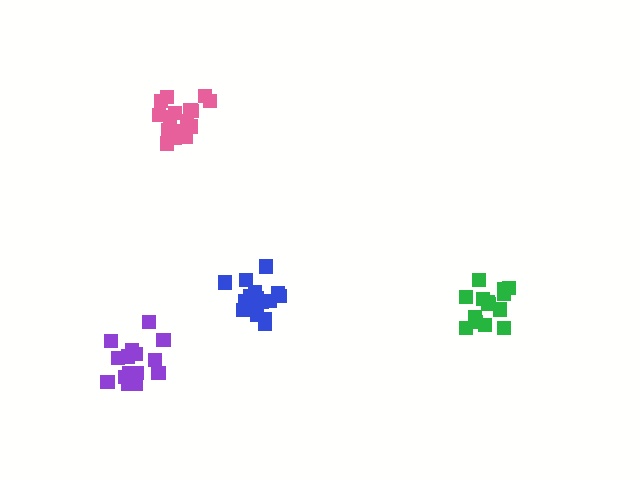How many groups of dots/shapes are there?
There are 4 groups.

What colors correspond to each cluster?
The clusters are colored: purple, green, blue, pink.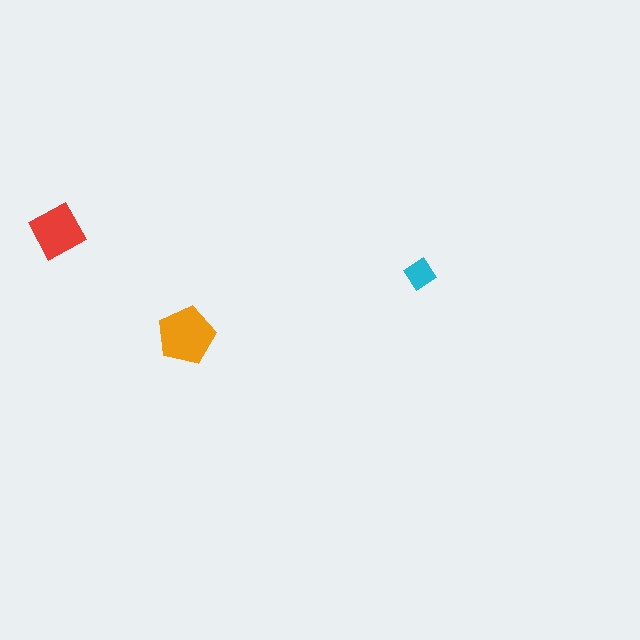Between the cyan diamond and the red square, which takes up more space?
The red square.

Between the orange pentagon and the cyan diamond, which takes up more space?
The orange pentagon.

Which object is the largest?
The orange pentagon.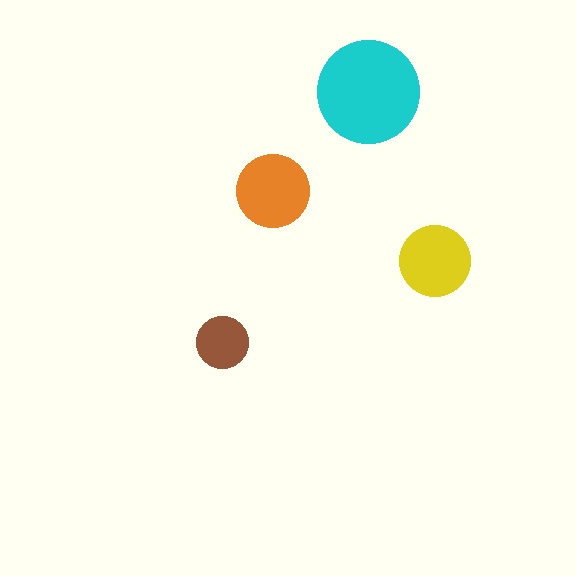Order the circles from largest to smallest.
the cyan one, the orange one, the yellow one, the brown one.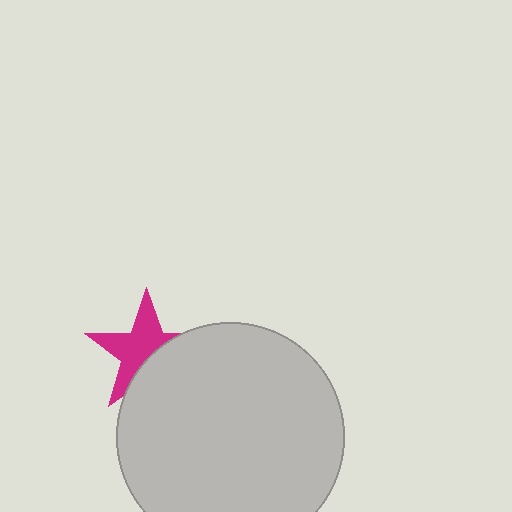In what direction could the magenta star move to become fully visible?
The magenta star could move toward the upper-left. That would shift it out from behind the light gray circle entirely.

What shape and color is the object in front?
The object in front is a light gray circle.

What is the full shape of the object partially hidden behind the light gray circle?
The partially hidden object is a magenta star.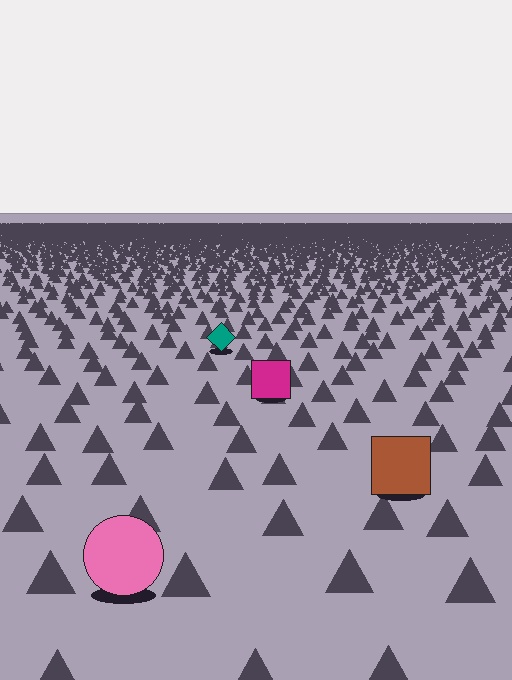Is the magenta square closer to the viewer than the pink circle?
No. The pink circle is closer — you can tell from the texture gradient: the ground texture is coarser near it.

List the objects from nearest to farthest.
From nearest to farthest: the pink circle, the brown square, the magenta square, the teal diamond.